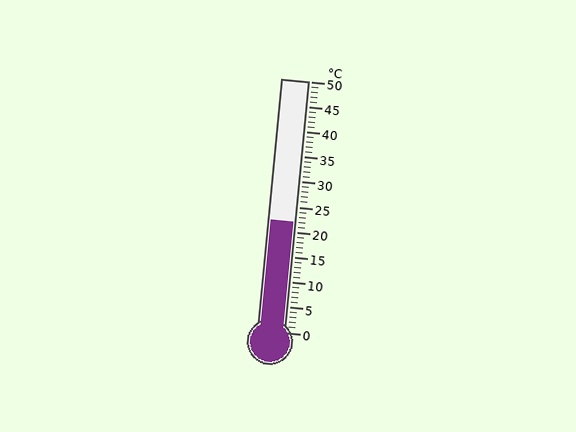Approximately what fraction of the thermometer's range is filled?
The thermometer is filled to approximately 45% of its range.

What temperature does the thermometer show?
The thermometer shows approximately 22°C.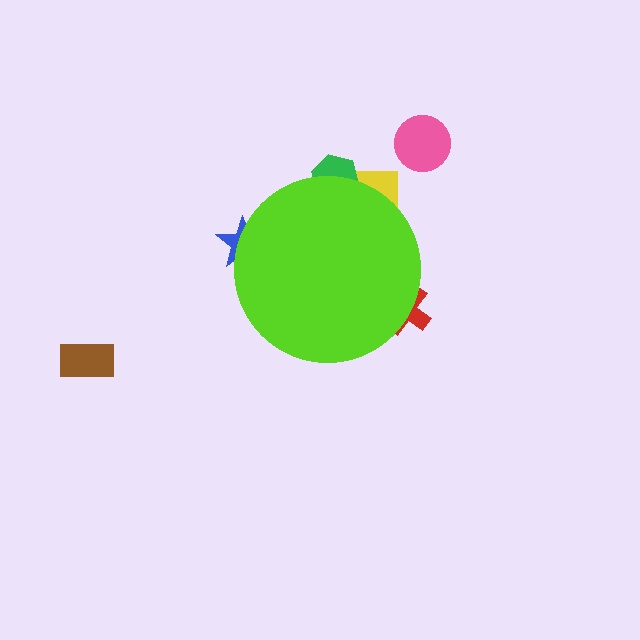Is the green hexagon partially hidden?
Yes, the green hexagon is partially hidden behind the lime circle.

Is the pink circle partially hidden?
No, the pink circle is fully visible.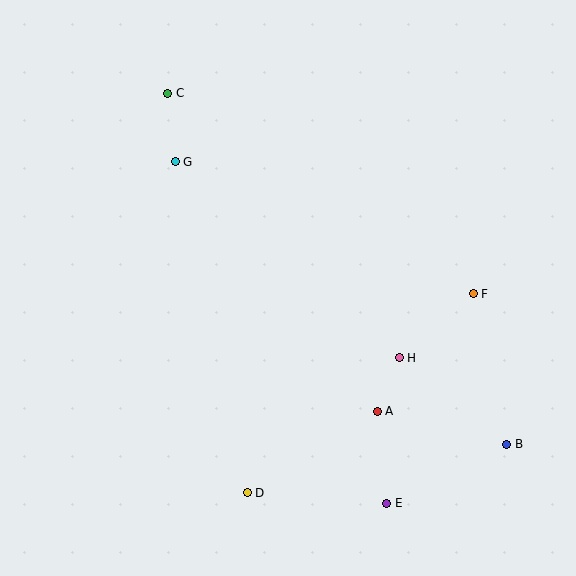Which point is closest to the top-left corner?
Point C is closest to the top-left corner.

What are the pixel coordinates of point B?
Point B is at (507, 444).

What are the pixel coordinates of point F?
Point F is at (473, 294).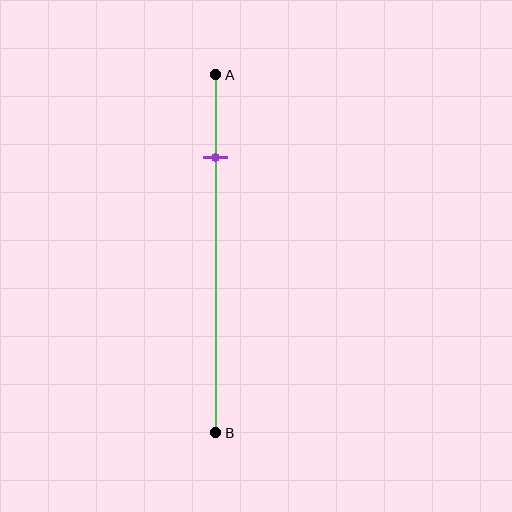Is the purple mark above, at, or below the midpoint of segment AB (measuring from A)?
The purple mark is above the midpoint of segment AB.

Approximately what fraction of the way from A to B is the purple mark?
The purple mark is approximately 25% of the way from A to B.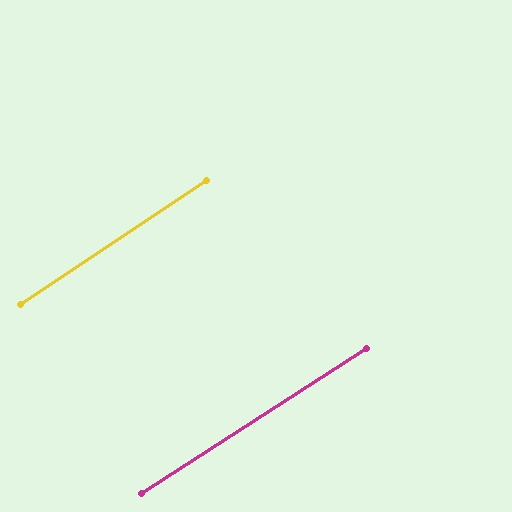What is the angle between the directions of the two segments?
Approximately 1 degree.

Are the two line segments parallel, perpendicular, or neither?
Parallel — their directions differ by only 1.0°.